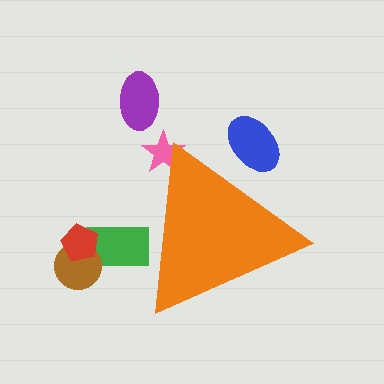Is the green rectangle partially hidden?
Yes, the green rectangle is partially hidden behind the orange triangle.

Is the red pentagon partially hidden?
No, the red pentagon is fully visible.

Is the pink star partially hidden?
Yes, the pink star is partially hidden behind the orange triangle.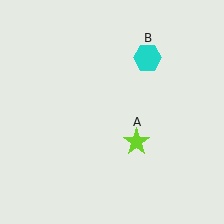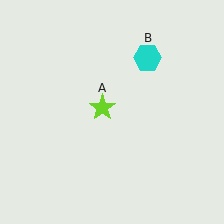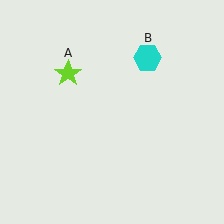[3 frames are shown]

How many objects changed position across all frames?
1 object changed position: lime star (object A).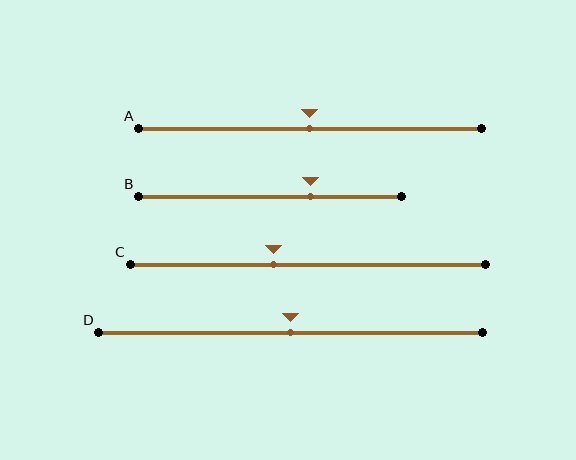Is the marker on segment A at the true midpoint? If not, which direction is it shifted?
Yes, the marker on segment A is at the true midpoint.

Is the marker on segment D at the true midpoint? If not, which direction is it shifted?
Yes, the marker on segment D is at the true midpoint.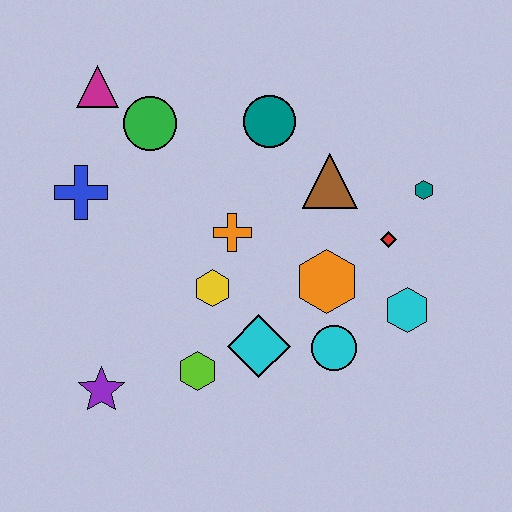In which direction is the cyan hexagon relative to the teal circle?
The cyan hexagon is below the teal circle.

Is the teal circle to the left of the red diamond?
Yes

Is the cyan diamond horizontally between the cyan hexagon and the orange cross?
Yes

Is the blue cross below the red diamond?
No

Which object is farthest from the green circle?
The cyan hexagon is farthest from the green circle.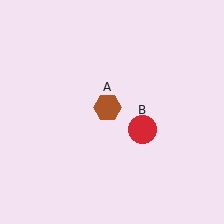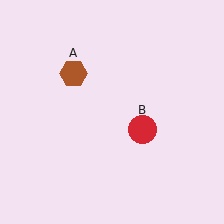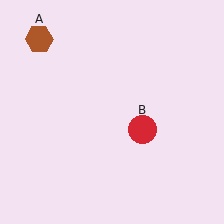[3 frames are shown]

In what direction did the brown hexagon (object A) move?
The brown hexagon (object A) moved up and to the left.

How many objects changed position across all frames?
1 object changed position: brown hexagon (object A).